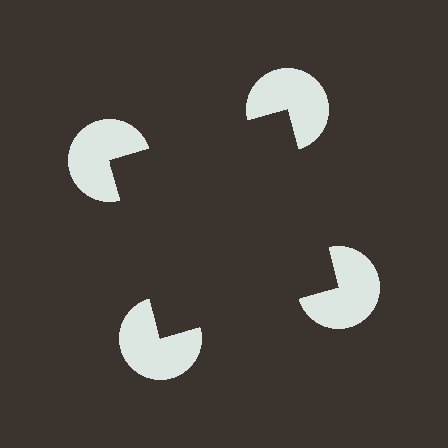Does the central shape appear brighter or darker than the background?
It typically appears slightly darker than the background, even though no actual brightness change is drawn.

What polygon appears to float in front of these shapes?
An illusory square — its edges are inferred from the aligned wedge cuts in the pac-man discs, not physically drawn.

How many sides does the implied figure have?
4 sides.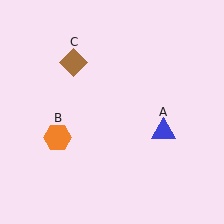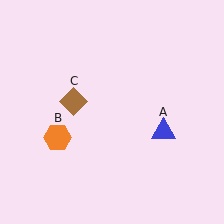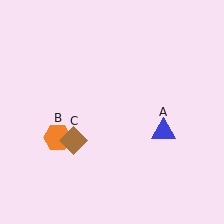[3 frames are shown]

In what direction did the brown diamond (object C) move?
The brown diamond (object C) moved down.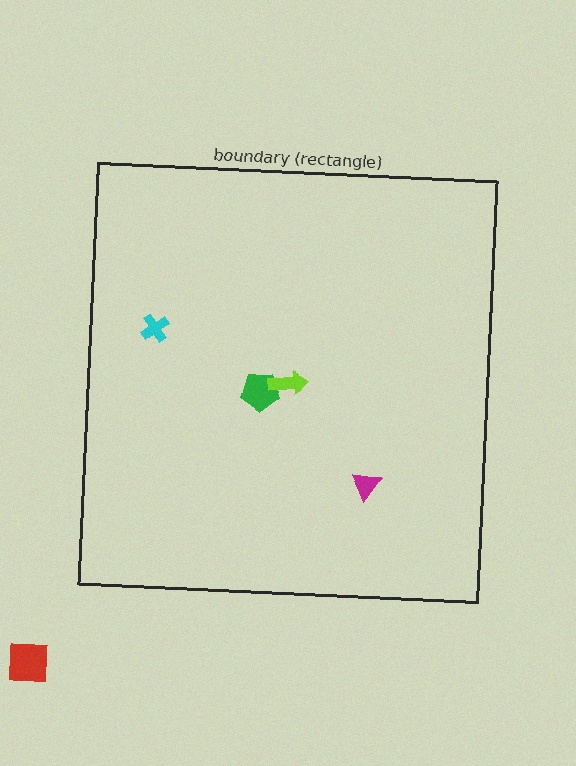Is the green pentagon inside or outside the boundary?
Inside.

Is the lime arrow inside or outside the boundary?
Inside.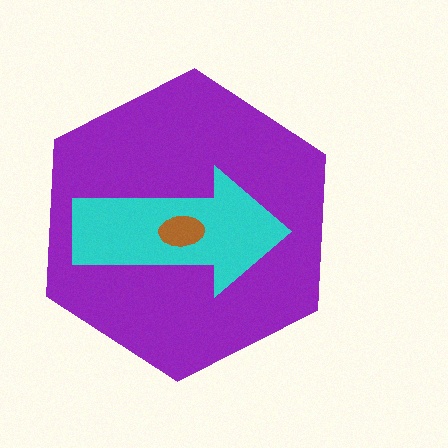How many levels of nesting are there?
3.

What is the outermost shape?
The purple hexagon.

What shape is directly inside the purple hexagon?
The cyan arrow.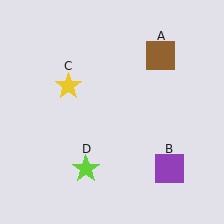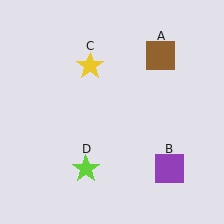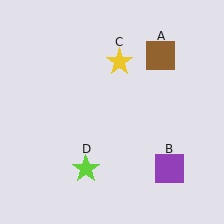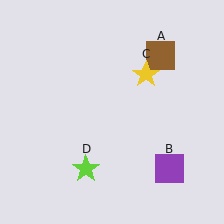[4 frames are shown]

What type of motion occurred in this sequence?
The yellow star (object C) rotated clockwise around the center of the scene.